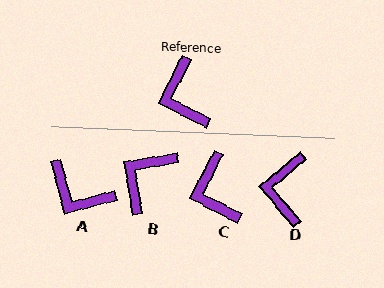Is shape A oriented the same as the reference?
No, it is off by about 42 degrees.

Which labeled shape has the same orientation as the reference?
C.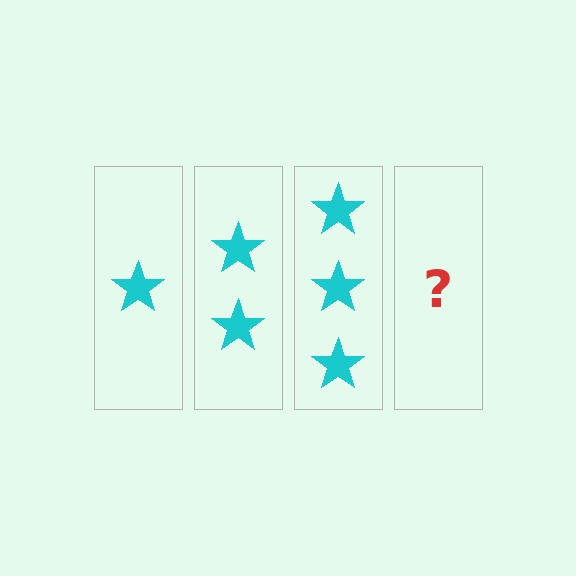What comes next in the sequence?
The next element should be 4 stars.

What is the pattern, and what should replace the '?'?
The pattern is that each step adds one more star. The '?' should be 4 stars.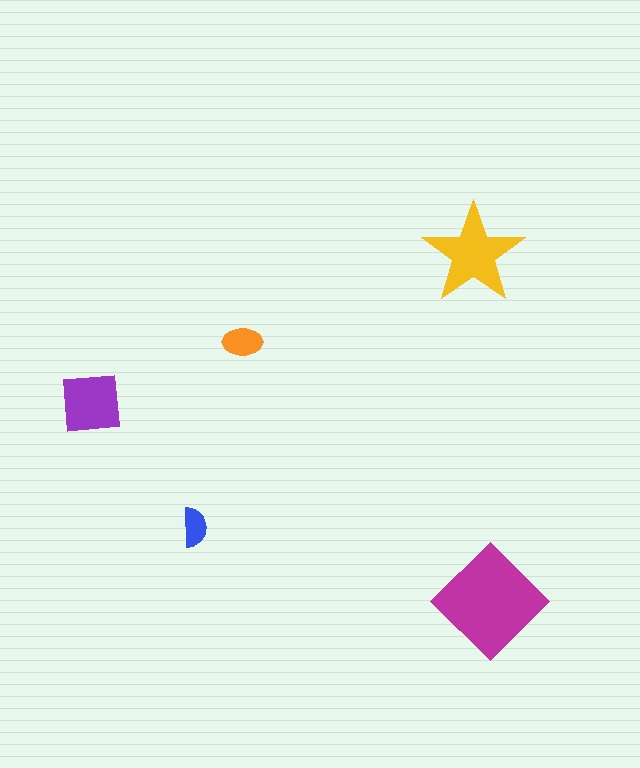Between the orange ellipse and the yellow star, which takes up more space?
The yellow star.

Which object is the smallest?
The blue semicircle.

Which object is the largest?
The magenta diamond.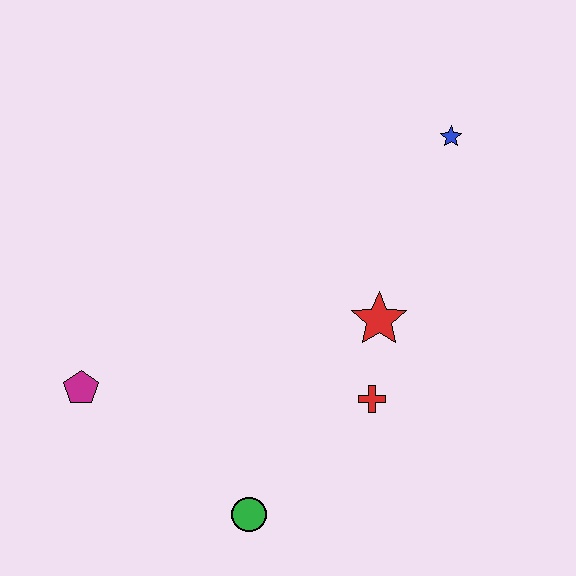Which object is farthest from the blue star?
The magenta pentagon is farthest from the blue star.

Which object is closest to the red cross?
The red star is closest to the red cross.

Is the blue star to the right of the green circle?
Yes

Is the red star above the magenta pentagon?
Yes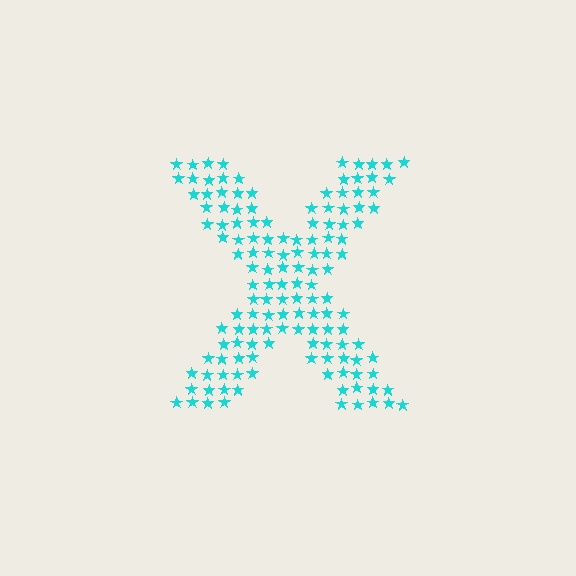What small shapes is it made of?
It is made of small stars.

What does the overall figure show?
The overall figure shows the letter X.